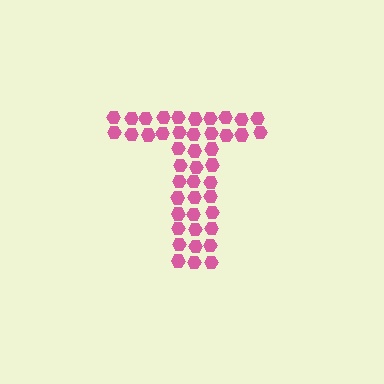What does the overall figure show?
The overall figure shows the letter T.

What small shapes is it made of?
It is made of small hexagons.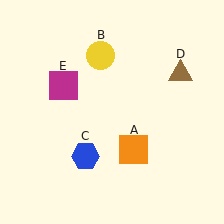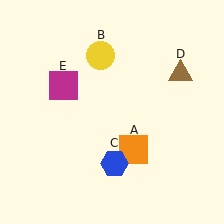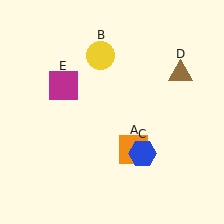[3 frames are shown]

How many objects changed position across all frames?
1 object changed position: blue hexagon (object C).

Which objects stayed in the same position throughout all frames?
Orange square (object A) and yellow circle (object B) and brown triangle (object D) and magenta square (object E) remained stationary.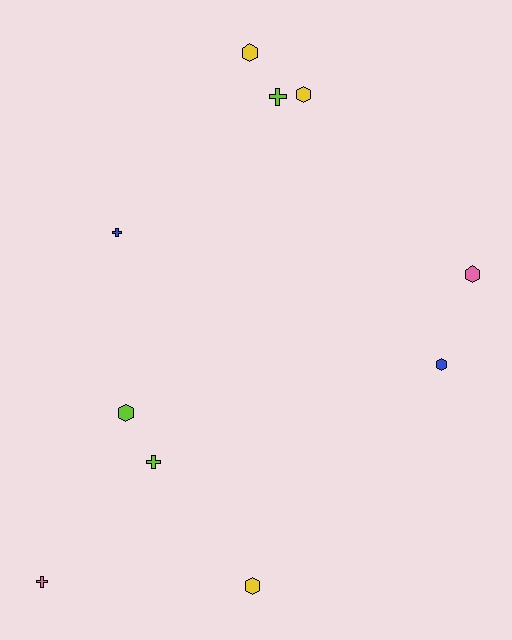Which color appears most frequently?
Yellow, with 3 objects.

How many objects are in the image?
There are 10 objects.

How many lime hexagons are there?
There is 1 lime hexagon.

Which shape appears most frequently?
Hexagon, with 6 objects.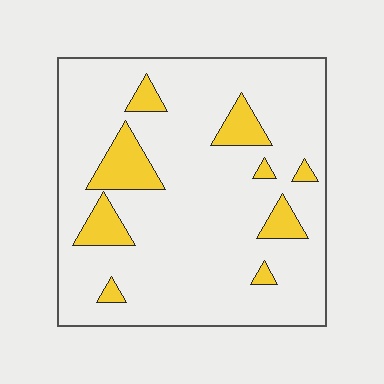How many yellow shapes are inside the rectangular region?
9.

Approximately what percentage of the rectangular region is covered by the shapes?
Approximately 15%.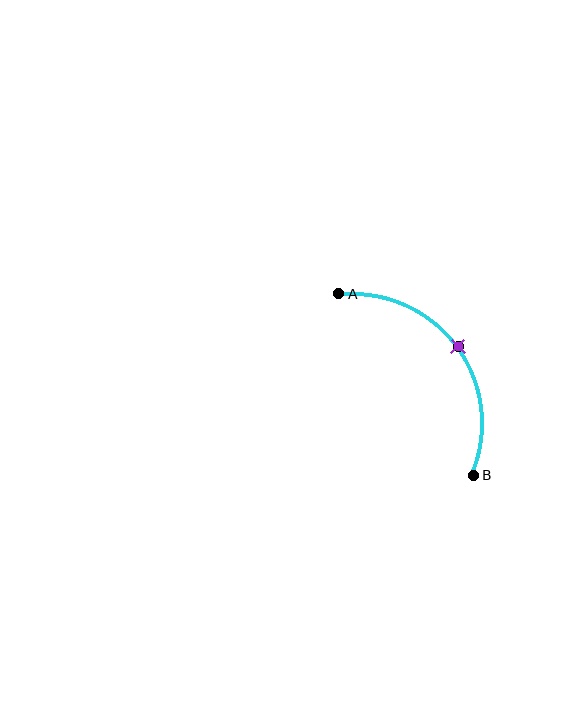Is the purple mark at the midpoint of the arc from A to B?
Yes. The purple mark lies on the arc at equal arc-length from both A and B — it is the arc midpoint.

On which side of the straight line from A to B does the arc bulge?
The arc bulges above and to the right of the straight line connecting A and B.